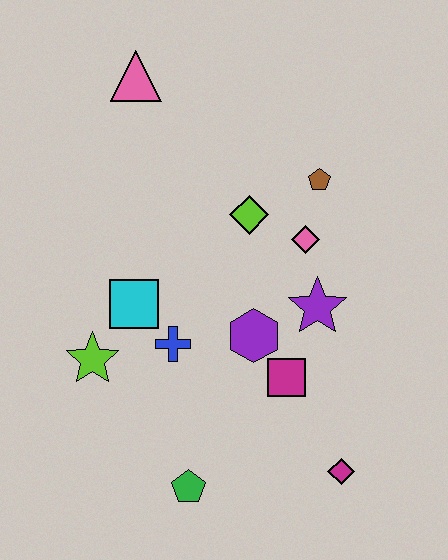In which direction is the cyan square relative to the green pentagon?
The cyan square is above the green pentagon.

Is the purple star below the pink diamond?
Yes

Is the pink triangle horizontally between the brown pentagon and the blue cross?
No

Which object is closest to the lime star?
The cyan square is closest to the lime star.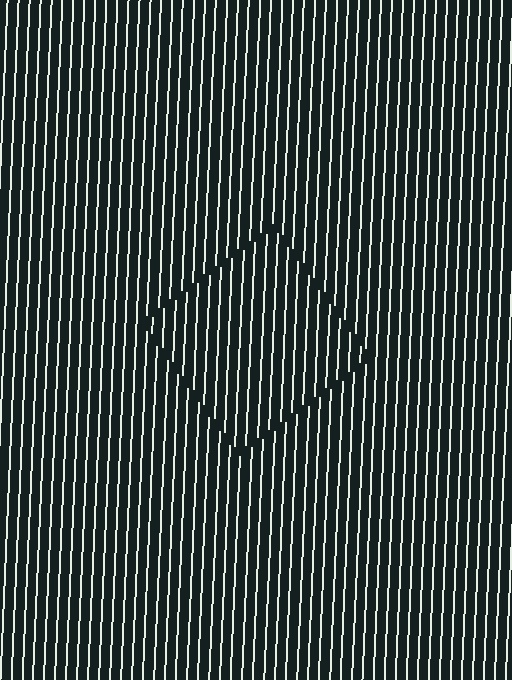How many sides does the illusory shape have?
4 sides — the line-ends trace a square.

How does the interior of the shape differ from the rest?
The interior of the shape contains the same grating, shifted by half a period — the contour is defined by the phase discontinuity where line-ends from the inner and outer gratings abut.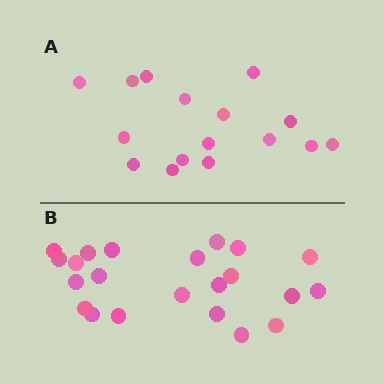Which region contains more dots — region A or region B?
Region B (the bottom region) has more dots.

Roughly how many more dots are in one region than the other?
Region B has about 6 more dots than region A.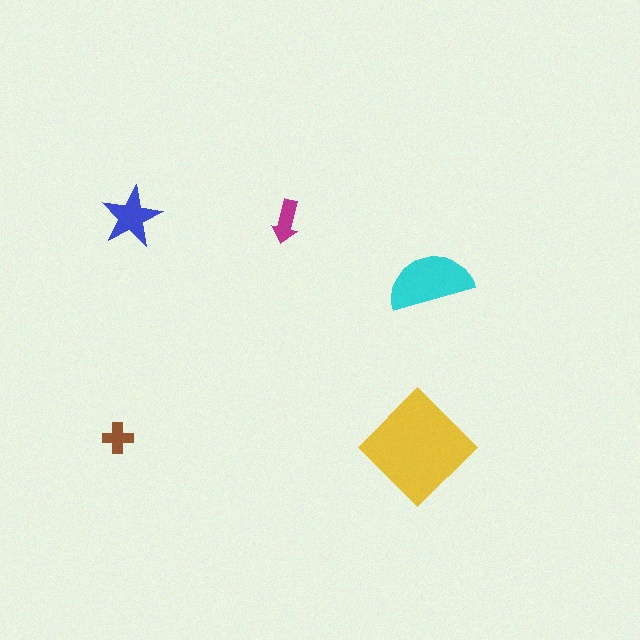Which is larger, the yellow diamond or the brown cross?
The yellow diamond.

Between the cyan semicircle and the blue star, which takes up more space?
The cyan semicircle.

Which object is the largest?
The yellow diamond.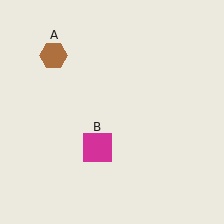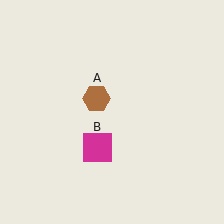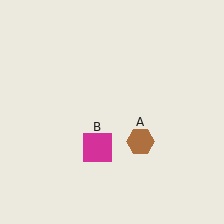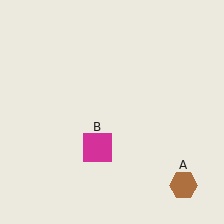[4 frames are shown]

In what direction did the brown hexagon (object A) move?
The brown hexagon (object A) moved down and to the right.